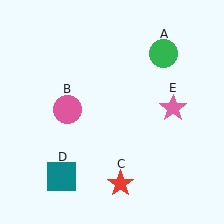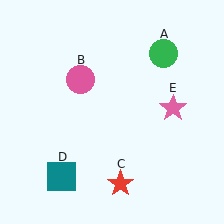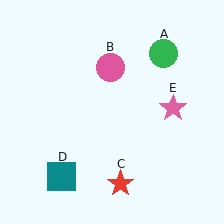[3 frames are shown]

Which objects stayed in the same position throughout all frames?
Green circle (object A) and red star (object C) and teal square (object D) and pink star (object E) remained stationary.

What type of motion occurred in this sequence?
The pink circle (object B) rotated clockwise around the center of the scene.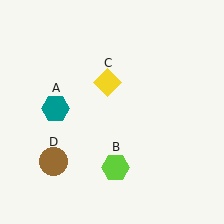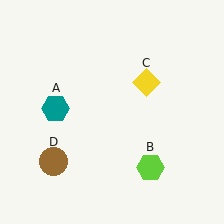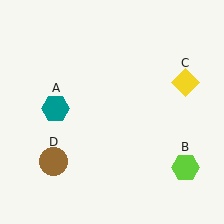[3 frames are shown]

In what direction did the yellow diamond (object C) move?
The yellow diamond (object C) moved right.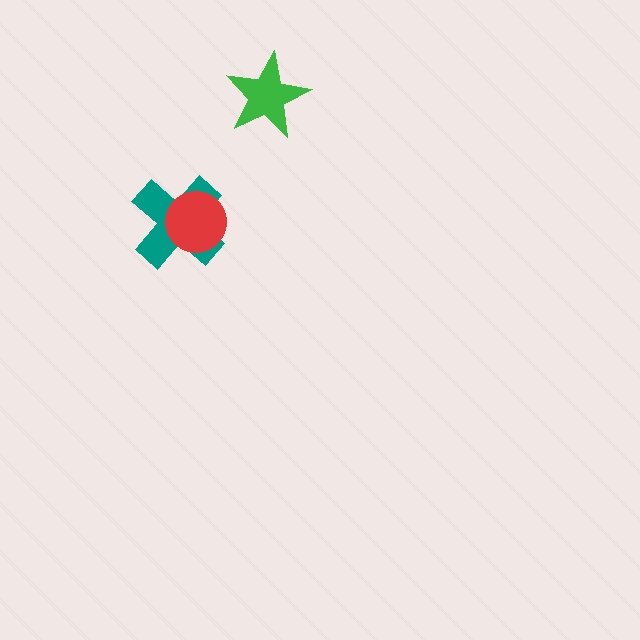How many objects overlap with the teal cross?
1 object overlaps with the teal cross.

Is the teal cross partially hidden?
Yes, it is partially covered by another shape.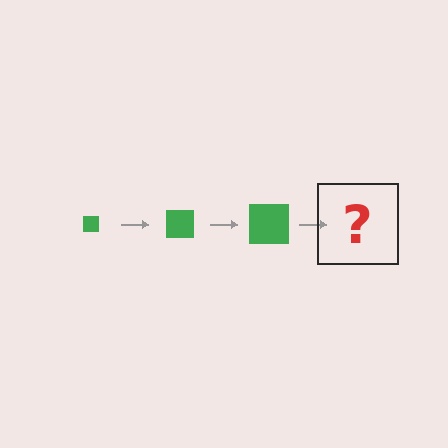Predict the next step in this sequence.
The next step is a green square, larger than the previous one.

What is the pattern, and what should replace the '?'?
The pattern is that the square gets progressively larger each step. The '?' should be a green square, larger than the previous one.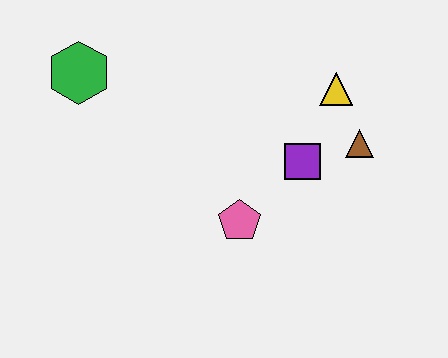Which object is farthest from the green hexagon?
The brown triangle is farthest from the green hexagon.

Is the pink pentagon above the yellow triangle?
No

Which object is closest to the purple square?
The brown triangle is closest to the purple square.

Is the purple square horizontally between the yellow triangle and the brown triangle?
No